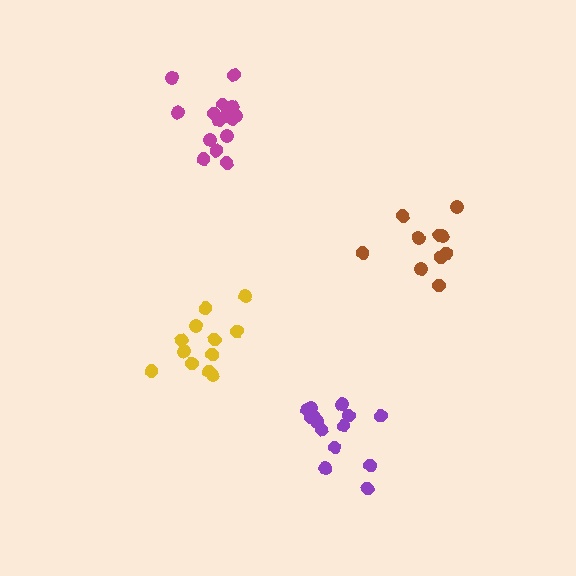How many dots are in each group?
Group 1: 14 dots, Group 2: 10 dots, Group 3: 12 dots, Group 4: 15 dots (51 total).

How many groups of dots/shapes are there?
There are 4 groups.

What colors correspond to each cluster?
The clusters are colored: purple, brown, yellow, magenta.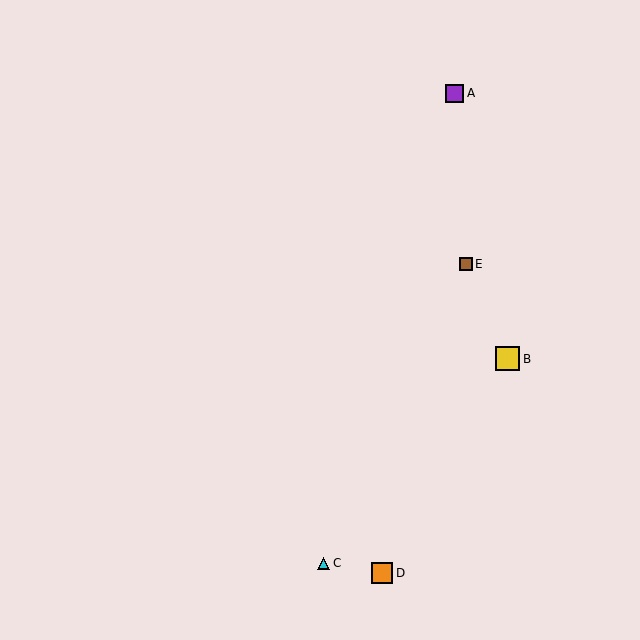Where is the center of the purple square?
The center of the purple square is at (455, 93).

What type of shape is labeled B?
Shape B is a yellow square.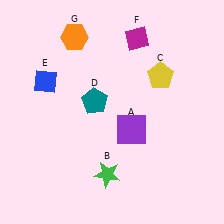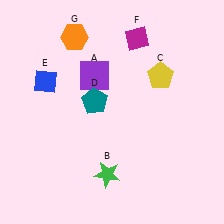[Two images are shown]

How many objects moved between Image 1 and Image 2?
1 object moved between the two images.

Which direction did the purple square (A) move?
The purple square (A) moved up.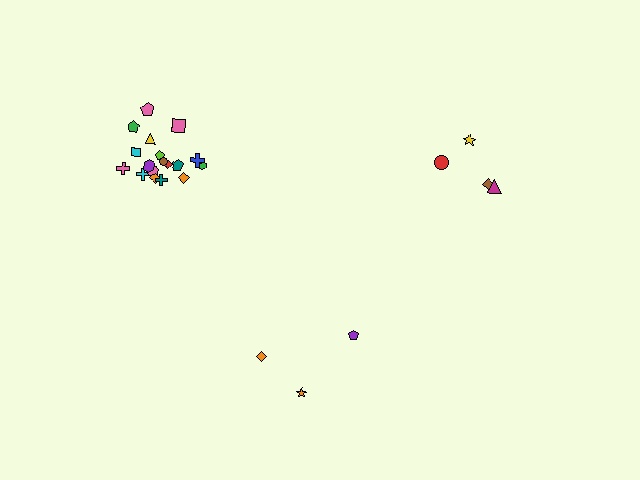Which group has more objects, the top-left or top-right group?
The top-left group.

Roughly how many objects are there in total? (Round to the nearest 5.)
Roughly 25 objects in total.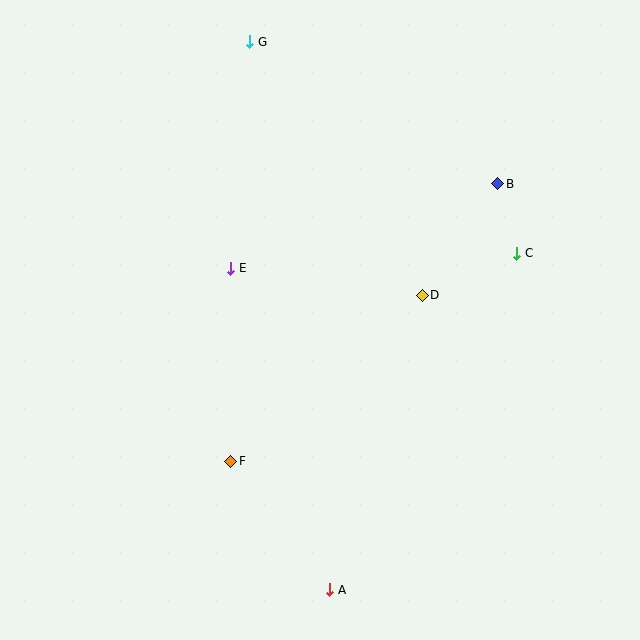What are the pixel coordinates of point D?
Point D is at (422, 295).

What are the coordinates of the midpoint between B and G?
The midpoint between B and G is at (374, 113).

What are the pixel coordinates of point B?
Point B is at (498, 184).